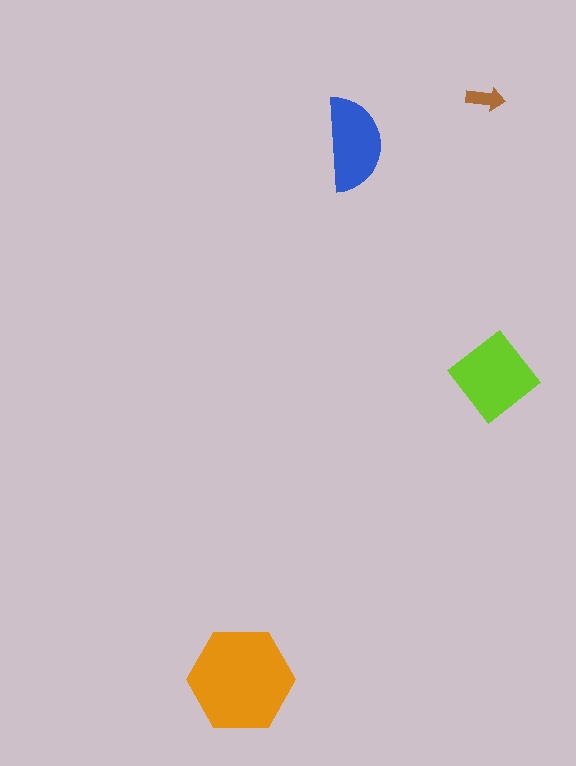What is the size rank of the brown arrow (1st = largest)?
4th.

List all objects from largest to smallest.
The orange hexagon, the lime diamond, the blue semicircle, the brown arrow.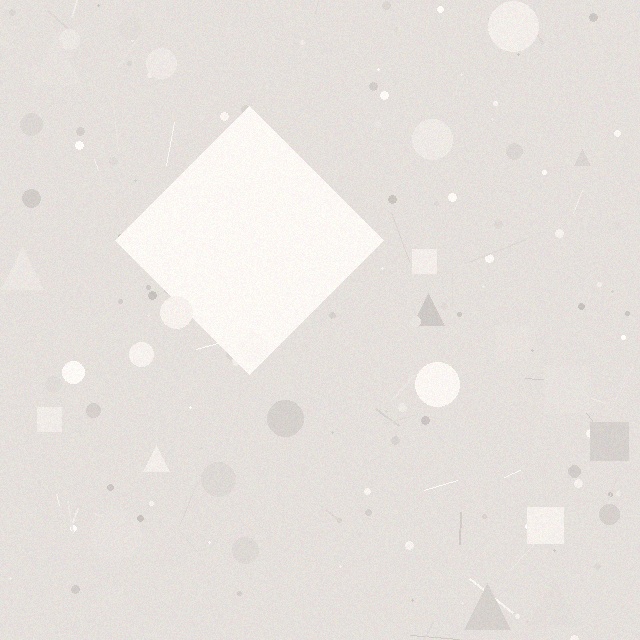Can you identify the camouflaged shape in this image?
The camouflaged shape is a diamond.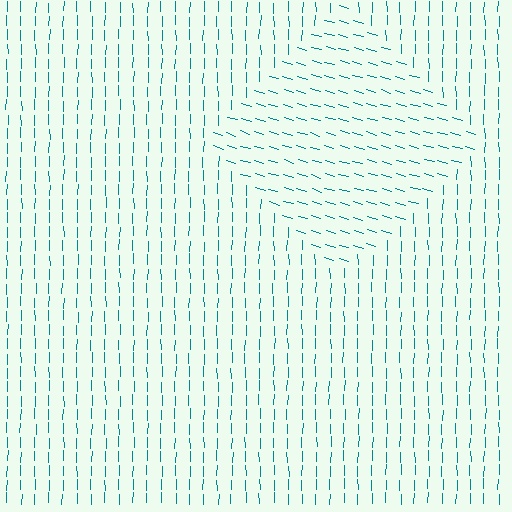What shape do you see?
I see a diamond.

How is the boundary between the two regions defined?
The boundary is defined purely by a change in line orientation (approximately 74 degrees difference). All lines are the same color and thickness.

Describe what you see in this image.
The image is filled with small teal line segments. A diamond region in the image has lines oriented differently from the surrounding lines, creating a visible texture boundary.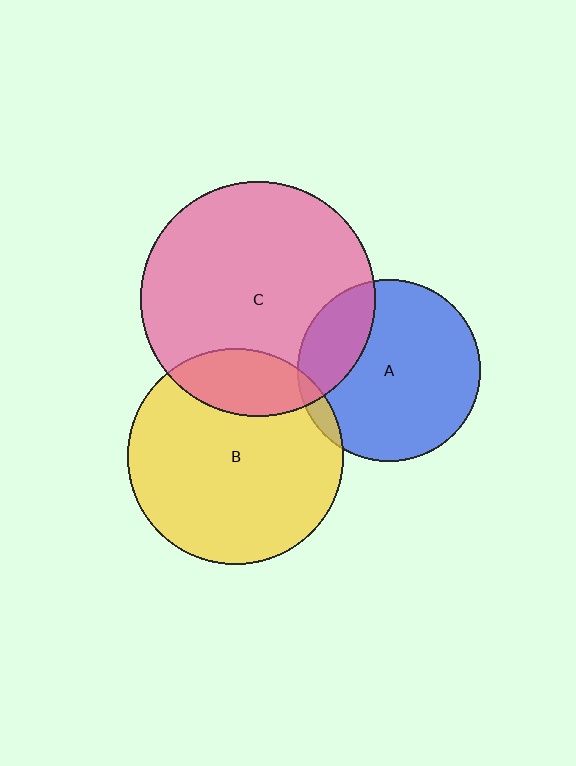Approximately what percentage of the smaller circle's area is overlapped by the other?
Approximately 25%.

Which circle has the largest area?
Circle C (pink).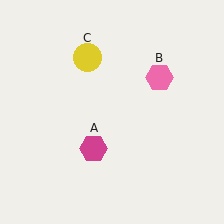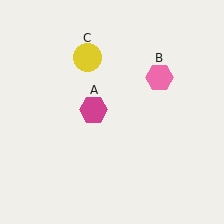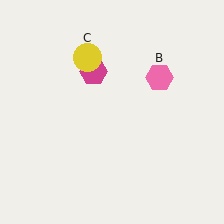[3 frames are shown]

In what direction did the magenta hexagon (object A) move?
The magenta hexagon (object A) moved up.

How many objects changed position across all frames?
1 object changed position: magenta hexagon (object A).